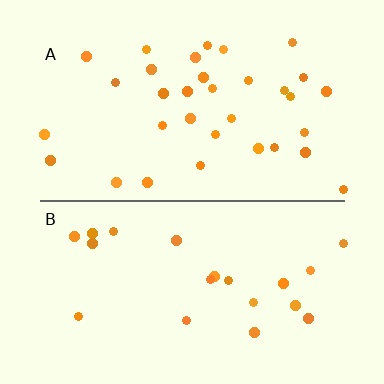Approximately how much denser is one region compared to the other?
Approximately 1.6× — region A over region B.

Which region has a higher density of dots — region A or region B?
A (the top).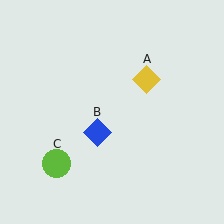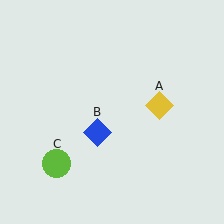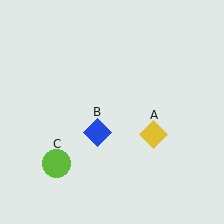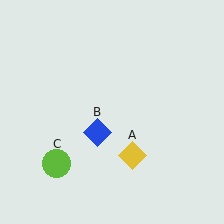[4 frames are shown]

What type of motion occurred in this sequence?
The yellow diamond (object A) rotated clockwise around the center of the scene.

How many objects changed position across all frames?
1 object changed position: yellow diamond (object A).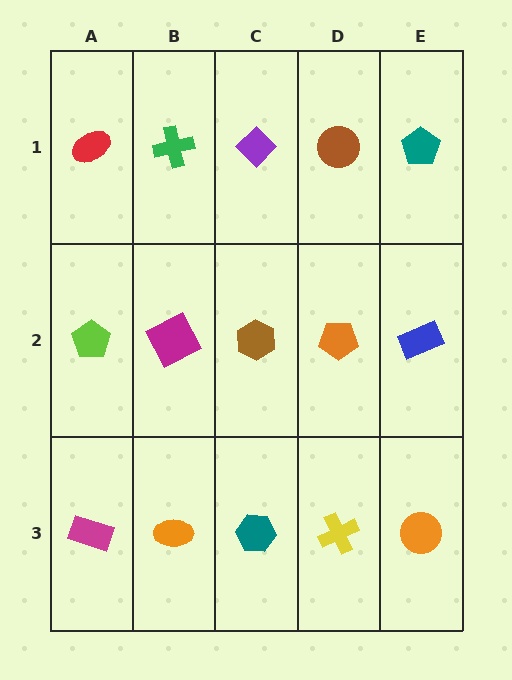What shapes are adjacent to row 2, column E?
A teal pentagon (row 1, column E), an orange circle (row 3, column E), an orange pentagon (row 2, column D).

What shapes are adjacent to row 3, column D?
An orange pentagon (row 2, column D), a teal hexagon (row 3, column C), an orange circle (row 3, column E).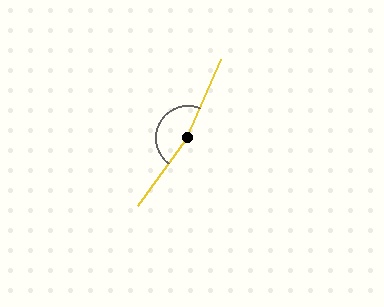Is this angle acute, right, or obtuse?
It is obtuse.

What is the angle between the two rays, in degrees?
Approximately 168 degrees.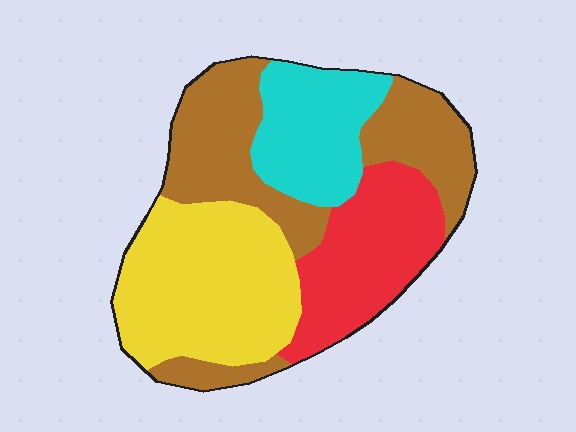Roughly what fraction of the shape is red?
Red takes up about one fifth (1/5) of the shape.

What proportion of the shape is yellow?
Yellow takes up about one third (1/3) of the shape.